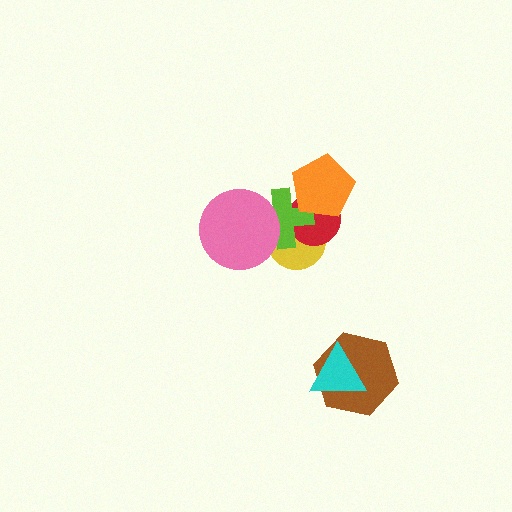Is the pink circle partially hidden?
No, no other shape covers it.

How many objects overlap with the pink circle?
2 objects overlap with the pink circle.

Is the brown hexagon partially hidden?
Yes, it is partially covered by another shape.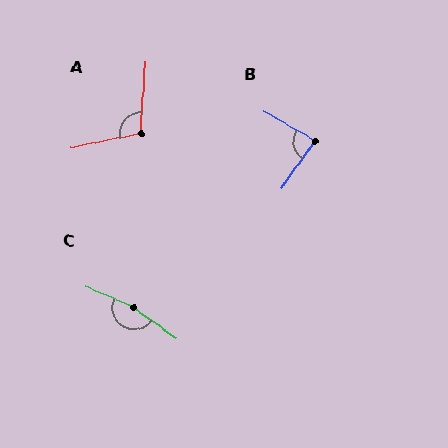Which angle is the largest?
C, at approximately 168 degrees.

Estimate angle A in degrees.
Approximately 105 degrees.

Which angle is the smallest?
B, at approximately 84 degrees.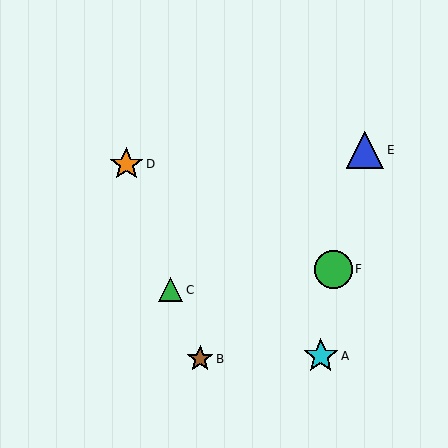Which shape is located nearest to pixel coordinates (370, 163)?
The blue triangle (labeled E) at (365, 150) is nearest to that location.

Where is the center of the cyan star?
The center of the cyan star is at (321, 356).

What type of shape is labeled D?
Shape D is an orange star.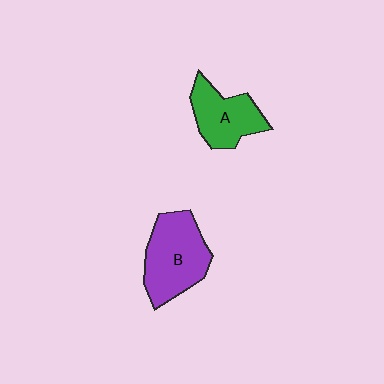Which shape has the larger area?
Shape B (purple).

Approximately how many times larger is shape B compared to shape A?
Approximately 1.3 times.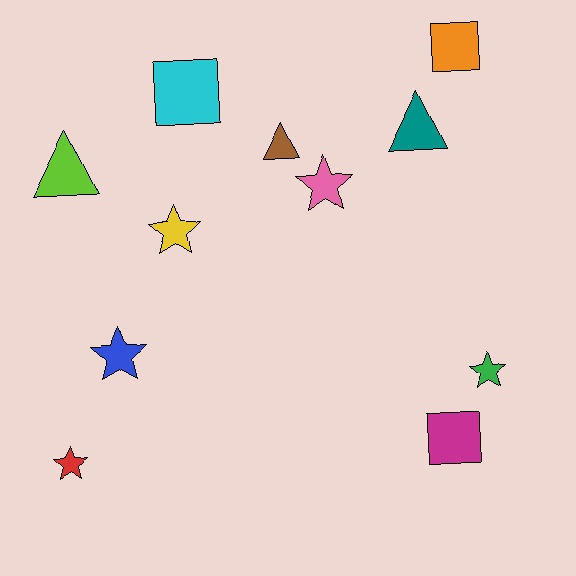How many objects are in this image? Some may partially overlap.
There are 11 objects.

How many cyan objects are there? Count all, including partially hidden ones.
There is 1 cyan object.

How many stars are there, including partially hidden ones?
There are 5 stars.